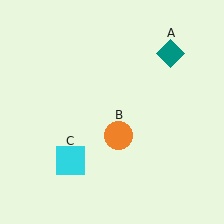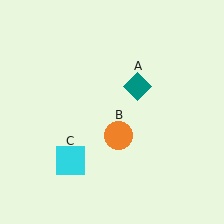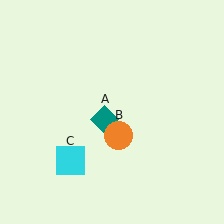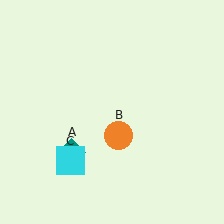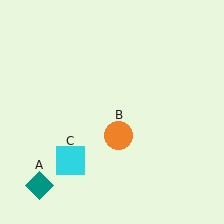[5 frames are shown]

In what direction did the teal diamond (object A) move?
The teal diamond (object A) moved down and to the left.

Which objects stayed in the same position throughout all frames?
Orange circle (object B) and cyan square (object C) remained stationary.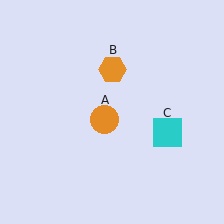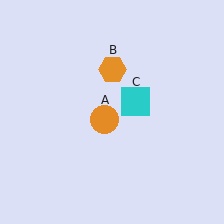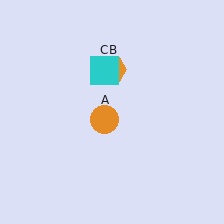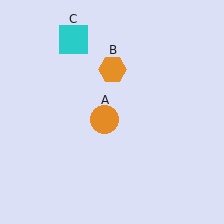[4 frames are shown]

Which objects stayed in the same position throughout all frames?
Orange circle (object A) and orange hexagon (object B) remained stationary.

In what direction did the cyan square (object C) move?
The cyan square (object C) moved up and to the left.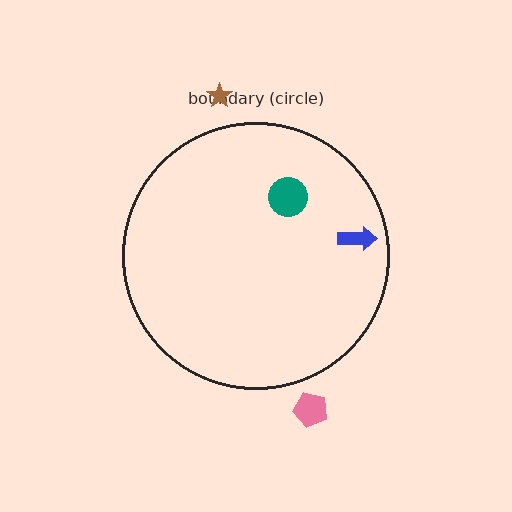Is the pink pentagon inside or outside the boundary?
Outside.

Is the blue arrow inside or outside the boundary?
Inside.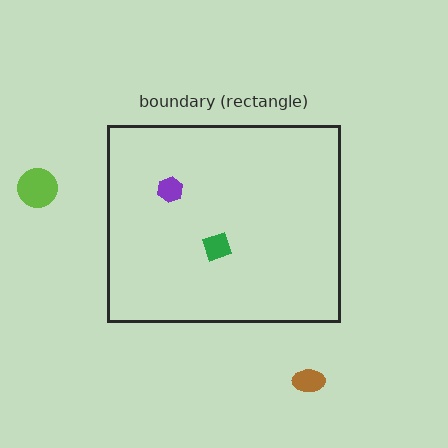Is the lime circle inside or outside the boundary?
Outside.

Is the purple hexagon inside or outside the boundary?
Inside.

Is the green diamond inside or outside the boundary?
Inside.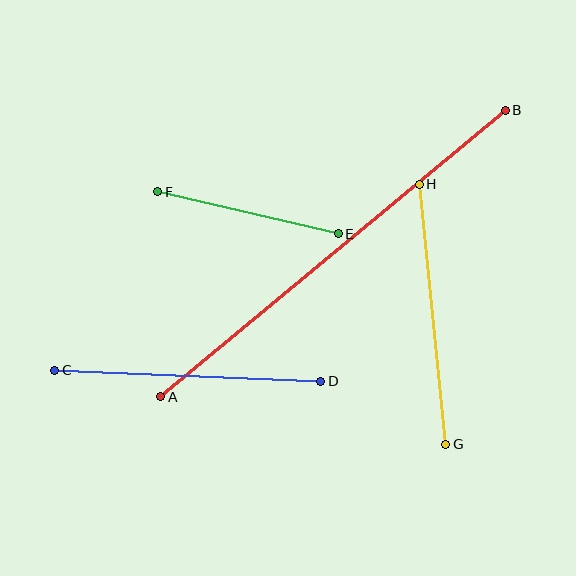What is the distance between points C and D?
The distance is approximately 266 pixels.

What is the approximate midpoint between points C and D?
The midpoint is at approximately (188, 376) pixels.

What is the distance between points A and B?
The distance is approximately 448 pixels.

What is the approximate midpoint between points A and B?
The midpoint is at approximately (333, 253) pixels.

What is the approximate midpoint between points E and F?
The midpoint is at approximately (248, 213) pixels.